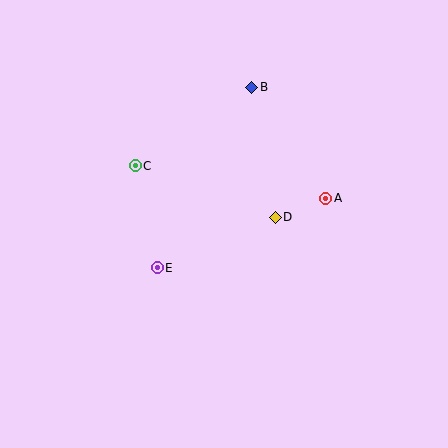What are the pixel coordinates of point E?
Point E is at (157, 268).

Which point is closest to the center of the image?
Point D at (275, 217) is closest to the center.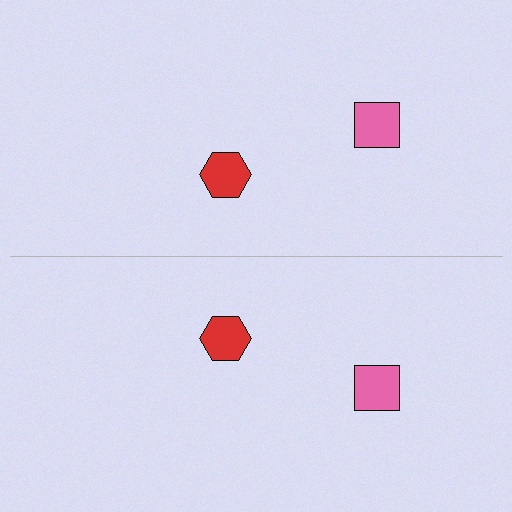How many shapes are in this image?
There are 4 shapes in this image.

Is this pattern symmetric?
Yes, this pattern has bilateral (reflection) symmetry.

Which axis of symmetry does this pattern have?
The pattern has a horizontal axis of symmetry running through the center of the image.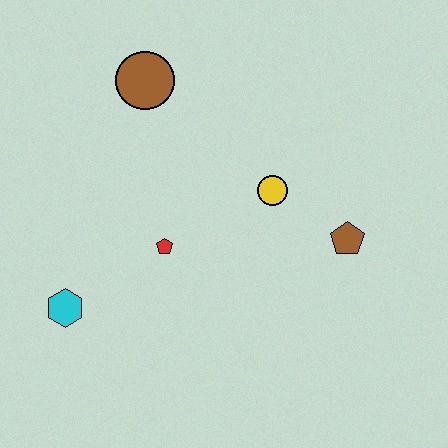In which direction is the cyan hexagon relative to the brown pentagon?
The cyan hexagon is to the left of the brown pentagon.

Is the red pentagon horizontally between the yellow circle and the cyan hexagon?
Yes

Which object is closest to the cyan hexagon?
The red pentagon is closest to the cyan hexagon.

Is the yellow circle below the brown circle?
Yes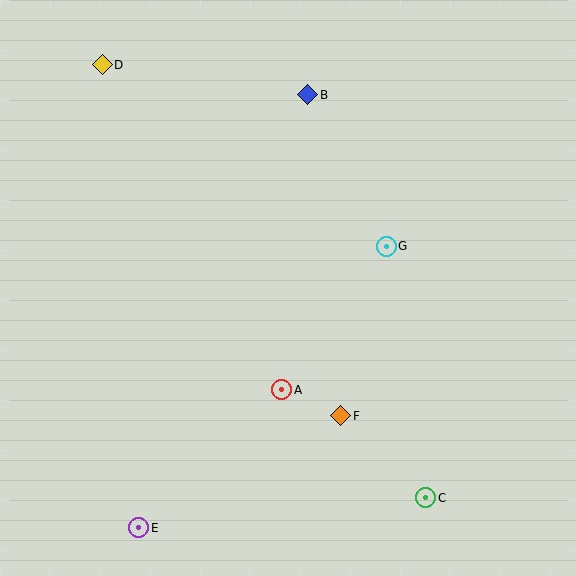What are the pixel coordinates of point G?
Point G is at (386, 246).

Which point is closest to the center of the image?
Point A at (282, 390) is closest to the center.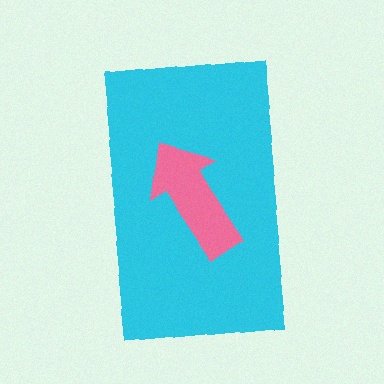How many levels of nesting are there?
2.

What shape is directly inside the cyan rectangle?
The pink arrow.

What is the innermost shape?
The pink arrow.